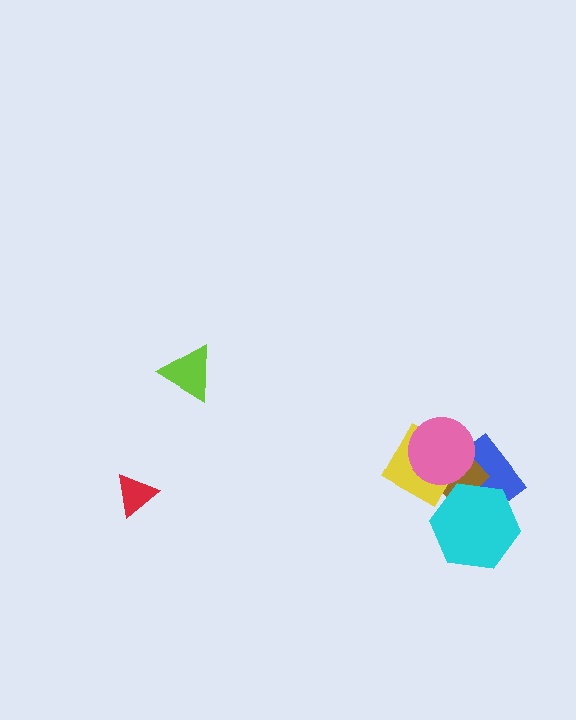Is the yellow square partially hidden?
Yes, it is partially covered by another shape.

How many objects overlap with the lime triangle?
0 objects overlap with the lime triangle.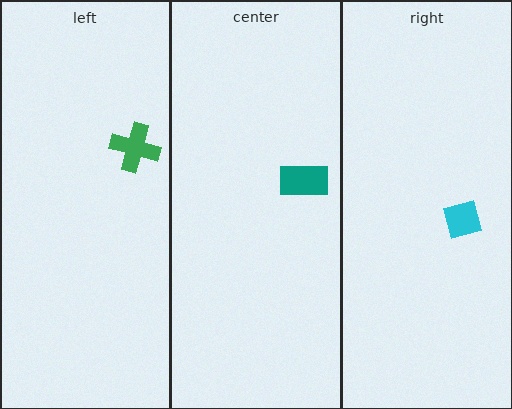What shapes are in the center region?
The teal rectangle.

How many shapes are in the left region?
1.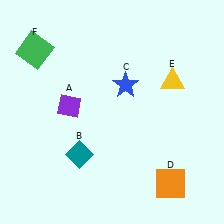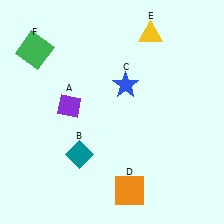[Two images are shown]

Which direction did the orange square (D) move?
The orange square (D) moved left.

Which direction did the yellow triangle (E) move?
The yellow triangle (E) moved up.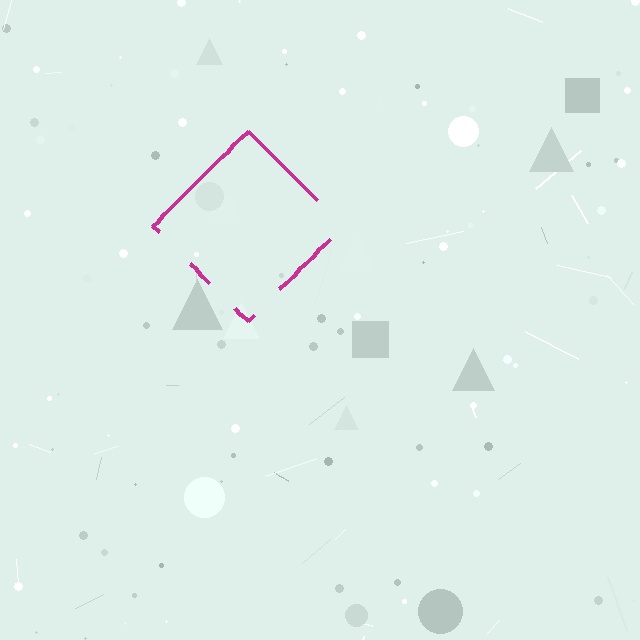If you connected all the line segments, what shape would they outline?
They would outline a diamond.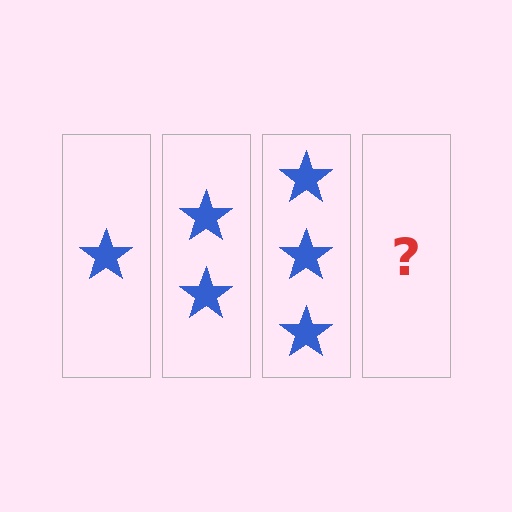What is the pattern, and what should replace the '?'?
The pattern is that each step adds one more star. The '?' should be 4 stars.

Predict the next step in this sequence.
The next step is 4 stars.